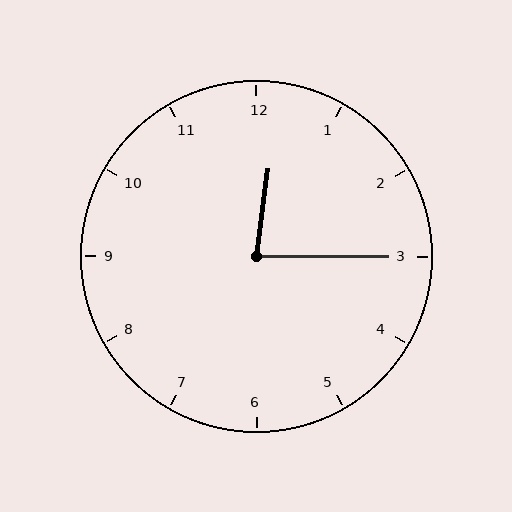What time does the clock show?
12:15.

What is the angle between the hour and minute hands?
Approximately 82 degrees.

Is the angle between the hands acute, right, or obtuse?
It is acute.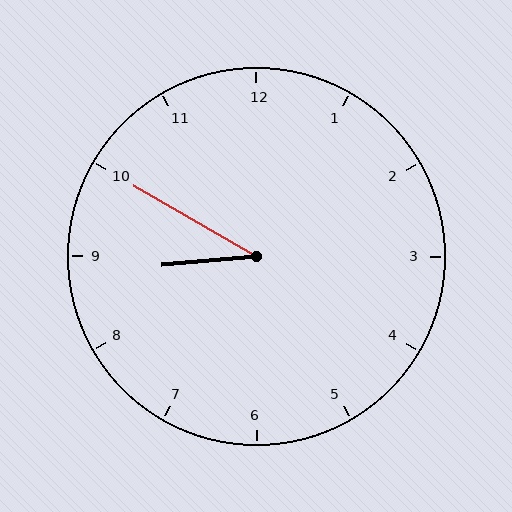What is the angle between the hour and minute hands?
Approximately 35 degrees.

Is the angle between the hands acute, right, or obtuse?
It is acute.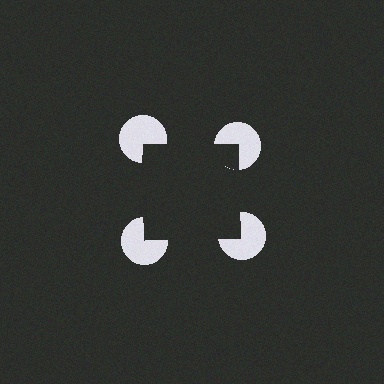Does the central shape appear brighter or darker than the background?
It typically appears slightly darker than the background, even though no actual brightness change is drawn.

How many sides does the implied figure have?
4 sides.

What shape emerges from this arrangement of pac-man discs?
An illusory square — its edges are inferred from the aligned wedge cuts in the pac-man discs, not physically drawn.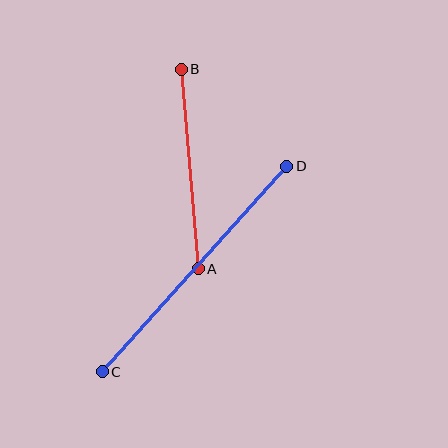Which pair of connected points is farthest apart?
Points C and D are farthest apart.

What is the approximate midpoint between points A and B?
The midpoint is at approximately (190, 169) pixels.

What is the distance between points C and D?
The distance is approximately 276 pixels.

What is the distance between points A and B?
The distance is approximately 200 pixels.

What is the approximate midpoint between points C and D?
The midpoint is at approximately (195, 269) pixels.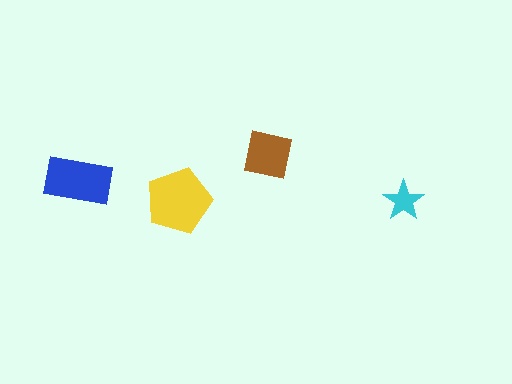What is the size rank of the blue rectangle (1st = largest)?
2nd.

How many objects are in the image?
There are 4 objects in the image.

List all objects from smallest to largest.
The cyan star, the brown square, the blue rectangle, the yellow pentagon.